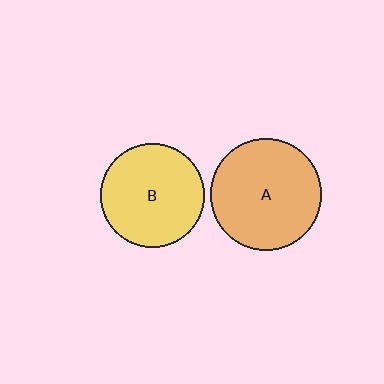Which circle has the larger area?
Circle A (orange).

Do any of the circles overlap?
No, none of the circles overlap.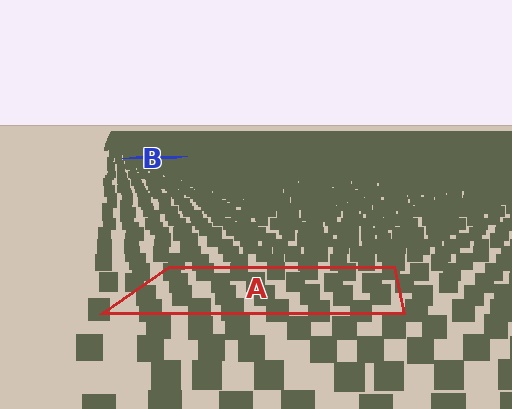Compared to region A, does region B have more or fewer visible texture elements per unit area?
Region B has more texture elements per unit area — they are packed more densely because it is farther away.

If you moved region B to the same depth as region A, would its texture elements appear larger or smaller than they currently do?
They would appear larger. At a closer depth, the same texture elements are projected at a bigger on-screen size.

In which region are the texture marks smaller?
The texture marks are smaller in region B, because it is farther away.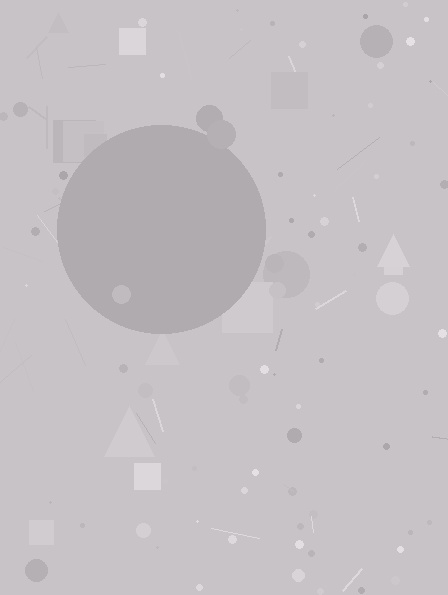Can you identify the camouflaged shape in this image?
The camouflaged shape is a circle.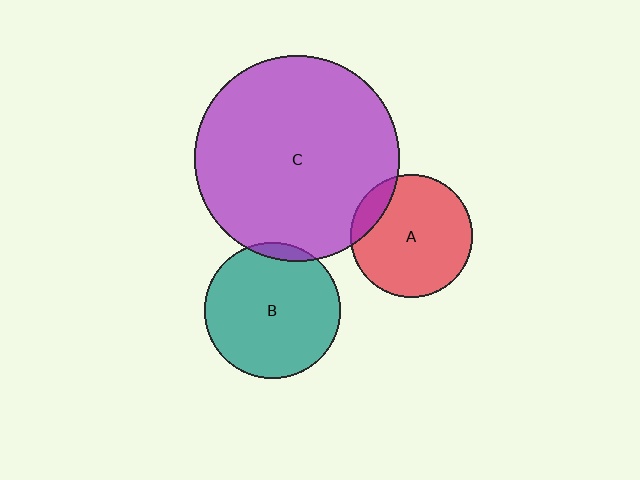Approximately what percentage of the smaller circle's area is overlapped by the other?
Approximately 10%.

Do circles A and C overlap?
Yes.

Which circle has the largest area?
Circle C (purple).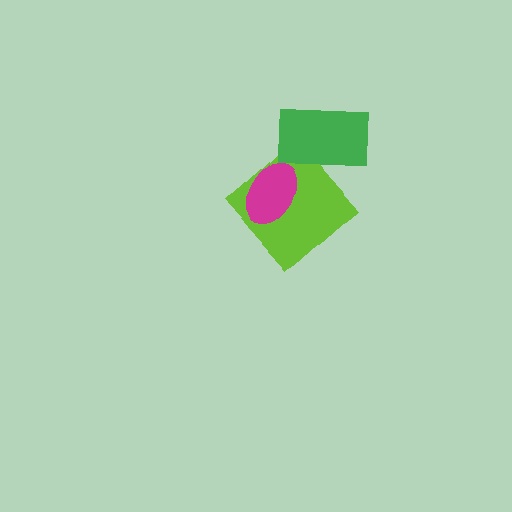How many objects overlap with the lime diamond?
2 objects overlap with the lime diamond.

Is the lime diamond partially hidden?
Yes, it is partially covered by another shape.